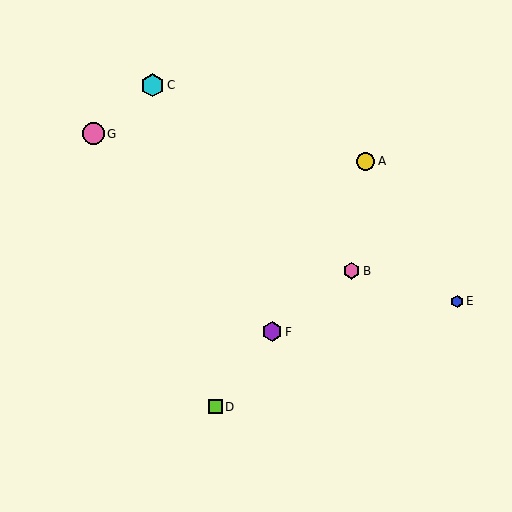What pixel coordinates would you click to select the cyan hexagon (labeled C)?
Click at (152, 85) to select the cyan hexagon C.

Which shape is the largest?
The cyan hexagon (labeled C) is the largest.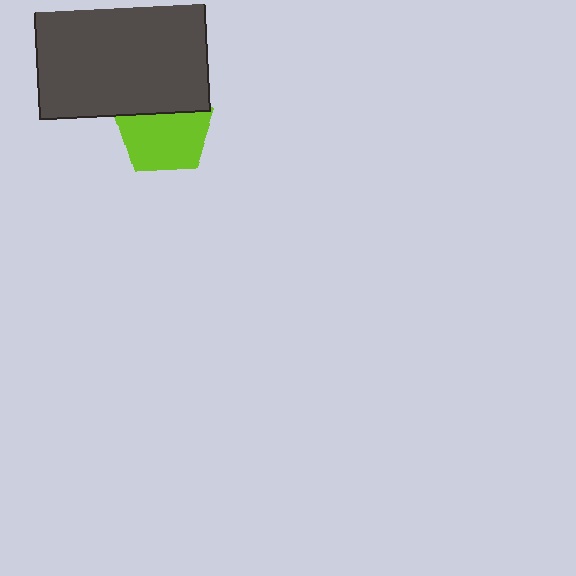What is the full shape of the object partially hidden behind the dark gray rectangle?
The partially hidden object is a lime pentagon.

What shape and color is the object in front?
The object in front is a dark gray rectangle.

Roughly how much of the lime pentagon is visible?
Most of it is visible (roughly 68%).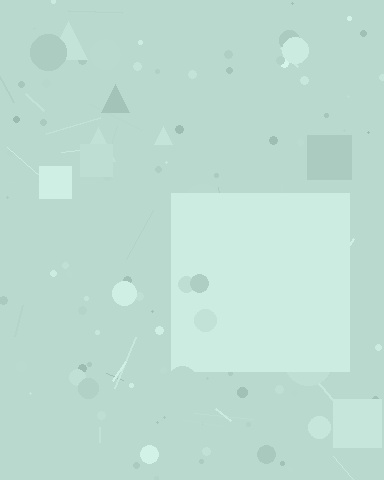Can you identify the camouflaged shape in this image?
The camouflaged shape is a square.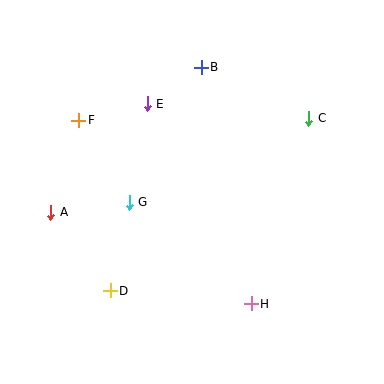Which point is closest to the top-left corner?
Point F is closest to the top-left corner.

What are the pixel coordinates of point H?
Point H is at (251, 304).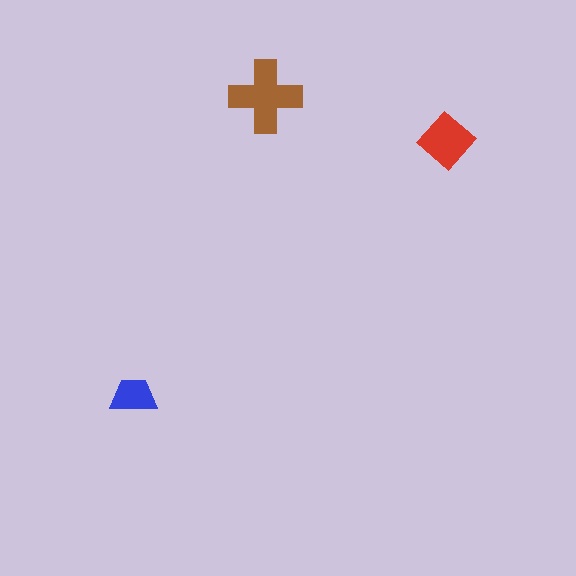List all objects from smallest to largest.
The blue trapezoid, the red diamond, the brown cross.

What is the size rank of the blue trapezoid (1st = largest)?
3rd.